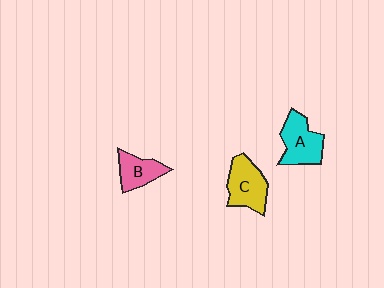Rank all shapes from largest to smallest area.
From largest to smallest: C (yellow), A (cyan), B (pink).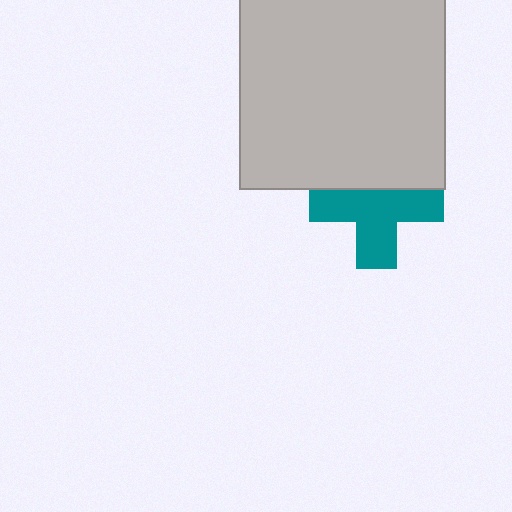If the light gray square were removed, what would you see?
You would see the complete teal cross.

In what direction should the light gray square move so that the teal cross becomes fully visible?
The light gray square should move up. That is the shortest direction to clear the overlap and leave the teal cross fully visible.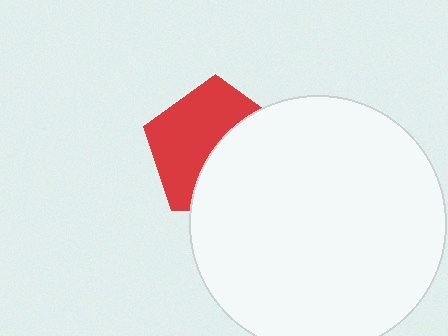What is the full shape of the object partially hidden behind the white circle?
The partially hidden object is a red pentagon.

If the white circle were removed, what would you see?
You would see the complete red pentagon.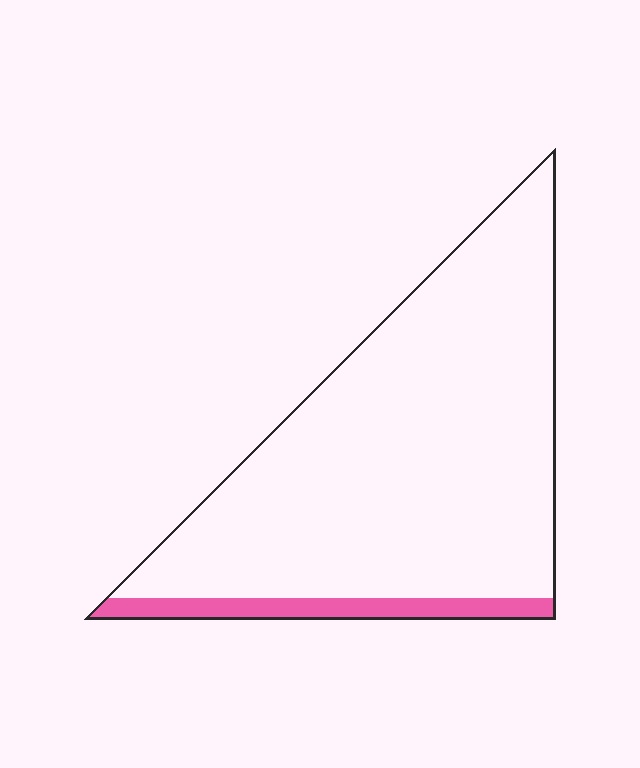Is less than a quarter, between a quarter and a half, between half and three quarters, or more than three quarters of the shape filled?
Less than a quarter.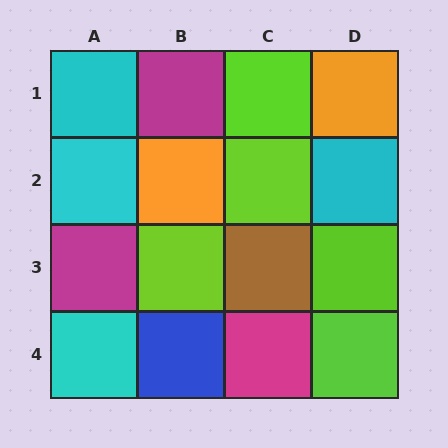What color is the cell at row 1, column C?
Lime.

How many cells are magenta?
3 cells are magenta.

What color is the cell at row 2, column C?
Lime.